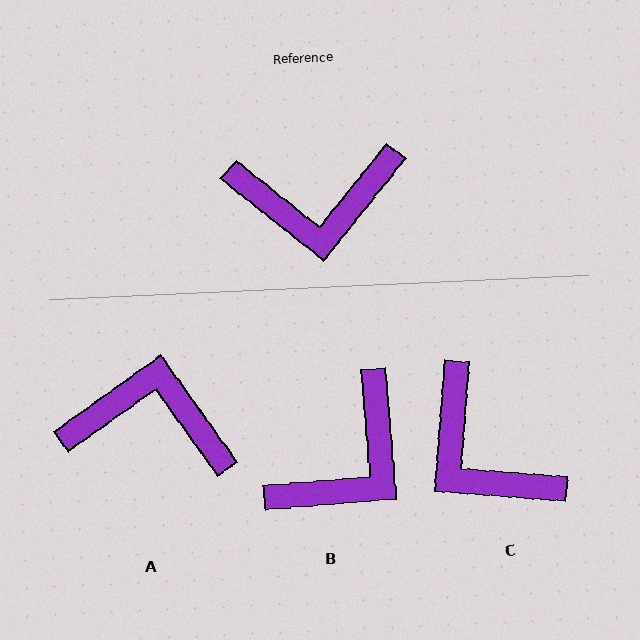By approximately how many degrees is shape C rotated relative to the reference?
Approximately 56 degrees clockwise.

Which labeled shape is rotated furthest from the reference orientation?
A, about 164 degrees away.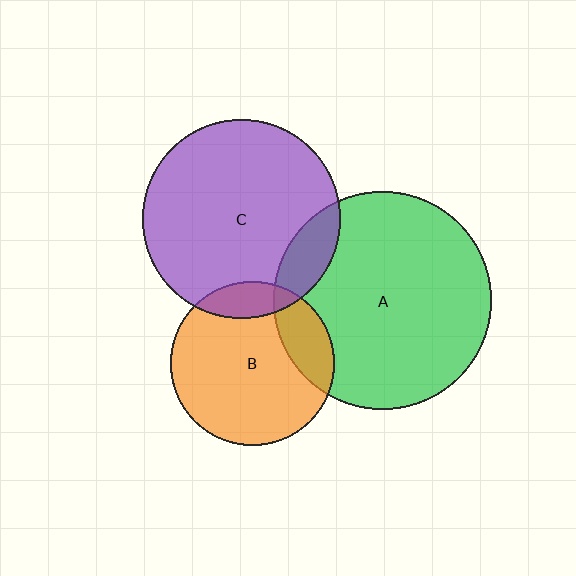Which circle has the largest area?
Circle A (green).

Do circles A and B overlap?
Yes.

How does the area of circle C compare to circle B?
Approximately 1.5 times.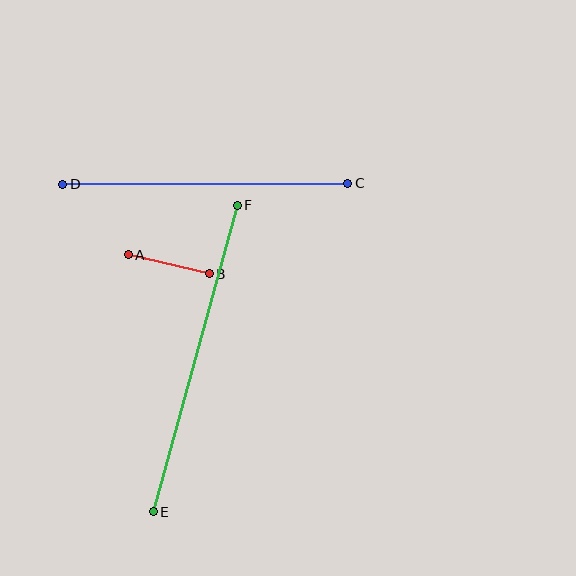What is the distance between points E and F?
The distance is approximately 318 pixels.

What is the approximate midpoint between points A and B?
The midpoint is at approximately (169, 264) pixels.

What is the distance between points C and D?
The distance is approximately 285 pixels.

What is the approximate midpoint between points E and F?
The midpoint is at approximately (195, 358) pixels.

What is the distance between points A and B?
The distance is approximately 83 pixels.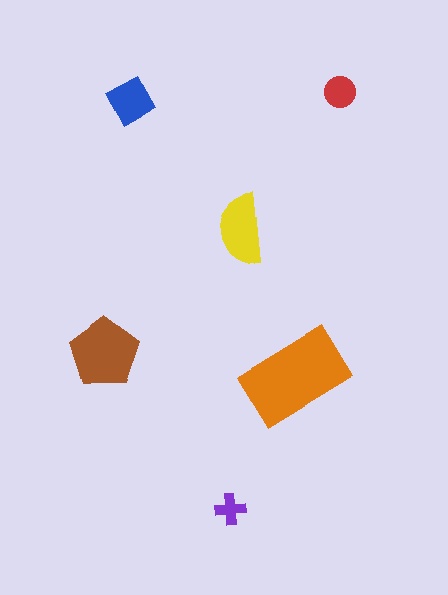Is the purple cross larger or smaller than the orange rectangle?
Smaller.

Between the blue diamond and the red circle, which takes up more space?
The blue diamond.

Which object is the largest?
The orange rectangle.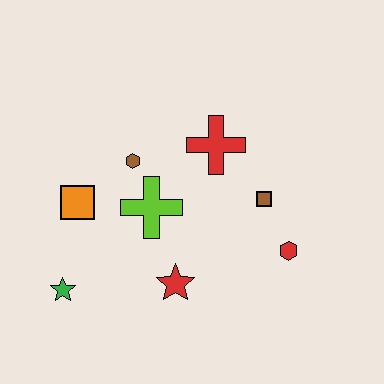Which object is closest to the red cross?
The brown square is closest to the red cross.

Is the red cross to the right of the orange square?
Yes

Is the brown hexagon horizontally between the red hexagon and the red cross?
No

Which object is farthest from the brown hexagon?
The red hexagon is farthest from the brown hexagon.